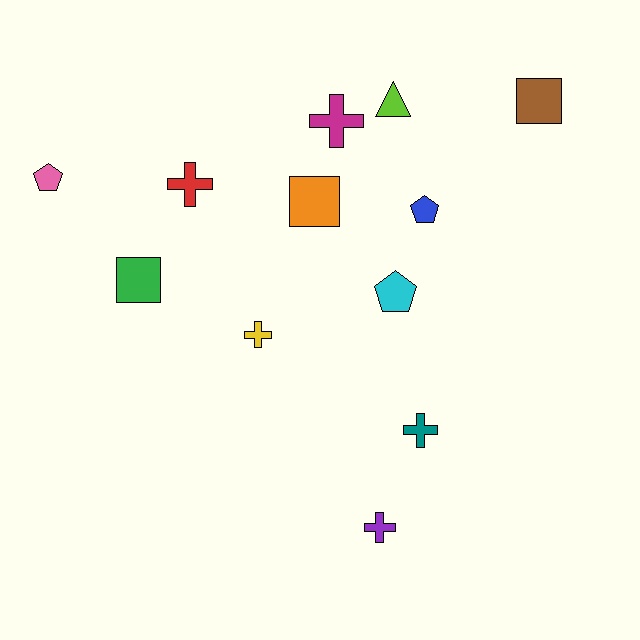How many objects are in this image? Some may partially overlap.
There are 12 objects.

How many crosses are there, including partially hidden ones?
There are 5 crosses.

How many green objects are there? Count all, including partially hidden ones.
There is 1 green object.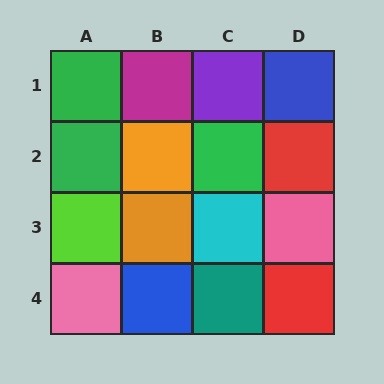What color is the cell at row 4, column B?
Blue.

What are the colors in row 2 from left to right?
Green, orange, green, red.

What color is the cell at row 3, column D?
Pink.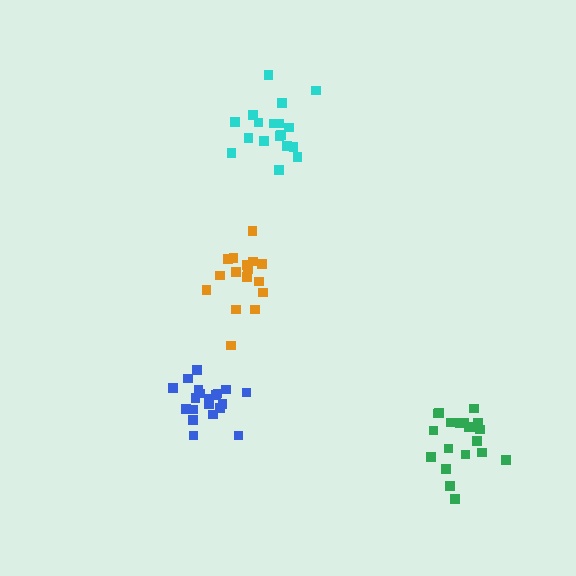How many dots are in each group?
Group 1: 20 dots, Group 2: 18 dots, Group 3: 20 dots, Group 4: 16 dots (74 total).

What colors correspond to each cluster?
The clusters are colored: green, cyan, blue, orange.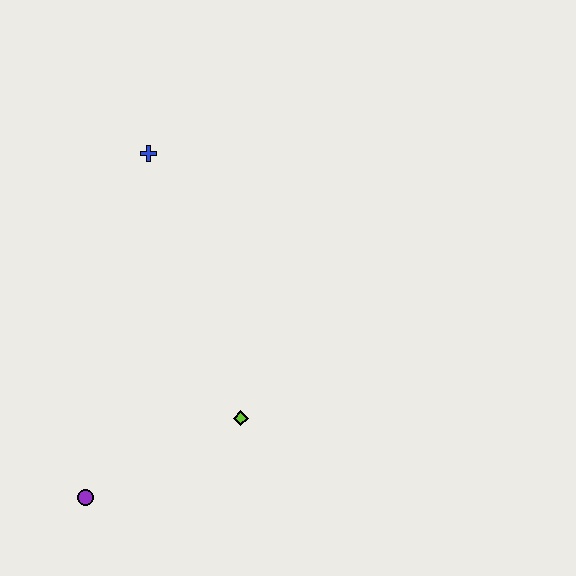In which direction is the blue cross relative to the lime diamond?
The blue cross is above the lime diamond.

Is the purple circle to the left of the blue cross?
Yes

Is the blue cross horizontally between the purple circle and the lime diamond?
Yes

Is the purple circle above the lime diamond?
No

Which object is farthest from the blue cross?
The purple circle is farthest from the blue cross.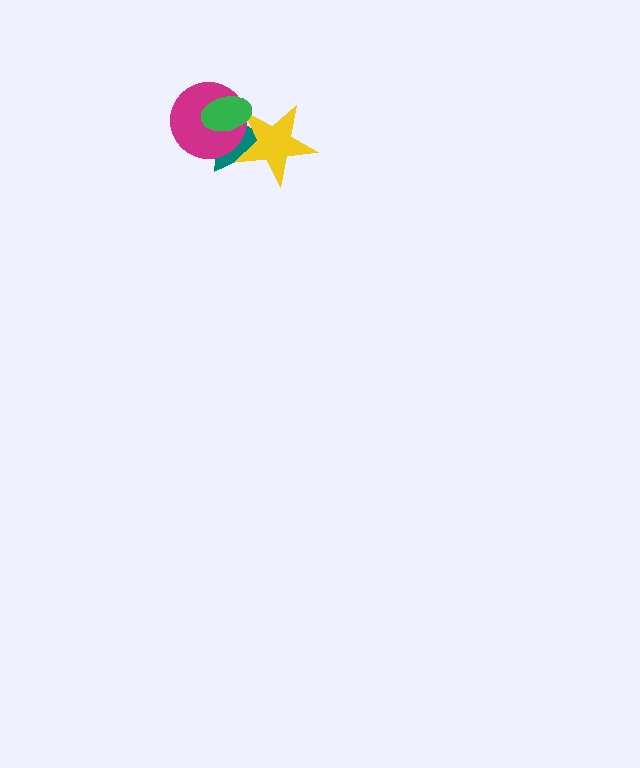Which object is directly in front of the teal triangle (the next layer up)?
The yellow star is directly in front of the teal triangle.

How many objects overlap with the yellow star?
3 objects overlap with the yellow star.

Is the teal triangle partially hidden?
Yes, it is partially covered by another shape.